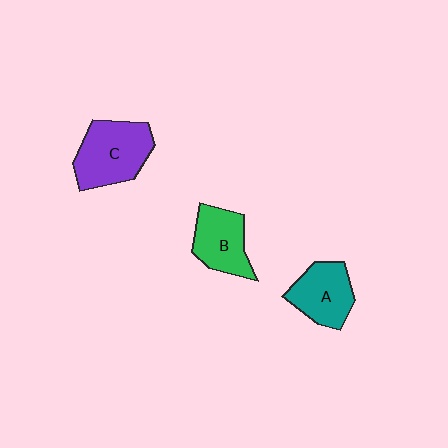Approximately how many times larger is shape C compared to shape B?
Approximately 1.3 times.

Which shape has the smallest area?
Shape B (green).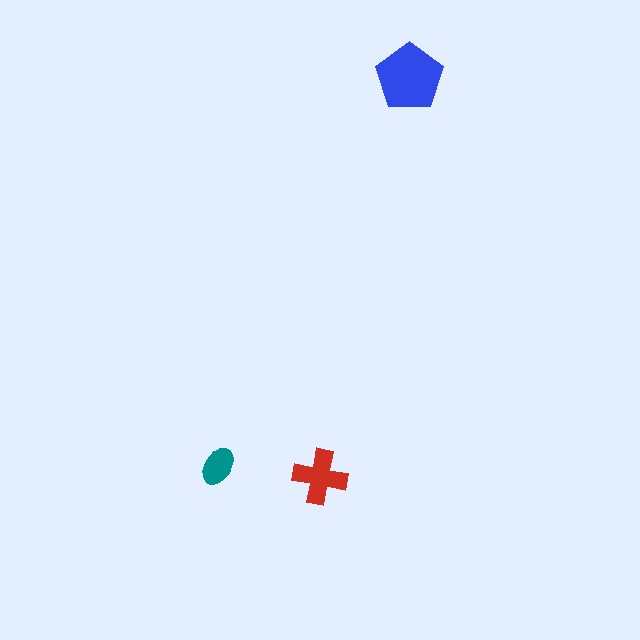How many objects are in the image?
There are 3 objects in the image.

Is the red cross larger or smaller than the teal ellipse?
Larger.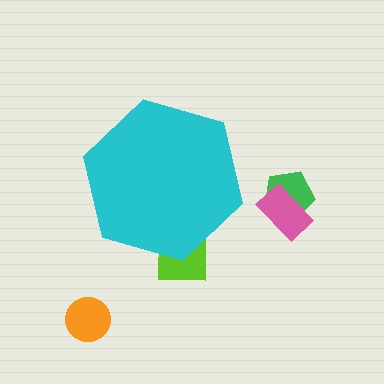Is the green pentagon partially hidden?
No, the green pentagon is fully visible.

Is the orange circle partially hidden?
No, the orange circle is fully visible.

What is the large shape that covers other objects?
A cyan hexagon.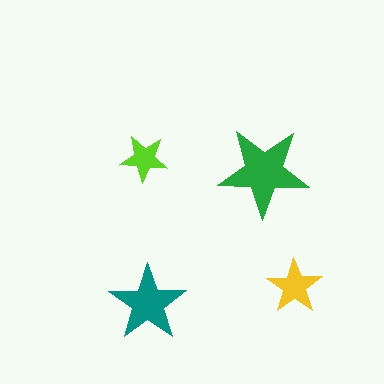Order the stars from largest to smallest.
the green one, the teal one, the yellow one, the lime one.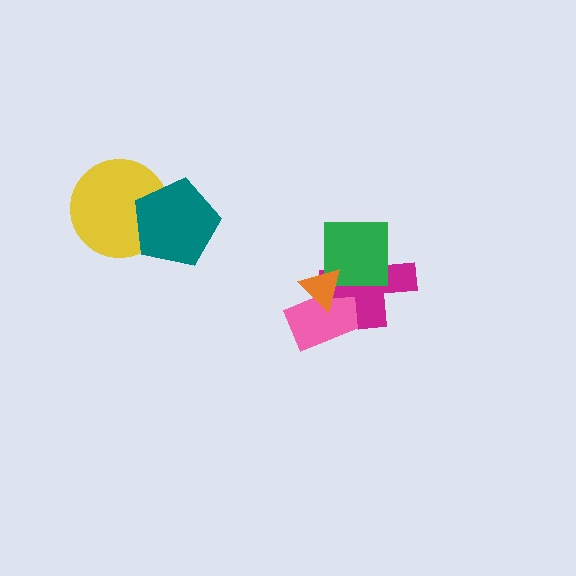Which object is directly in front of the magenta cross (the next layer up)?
The green square is directly in front of the magenta cross.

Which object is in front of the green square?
The orange triangle is in front of the green square.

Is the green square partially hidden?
Yes, it is partially covered by another shape.